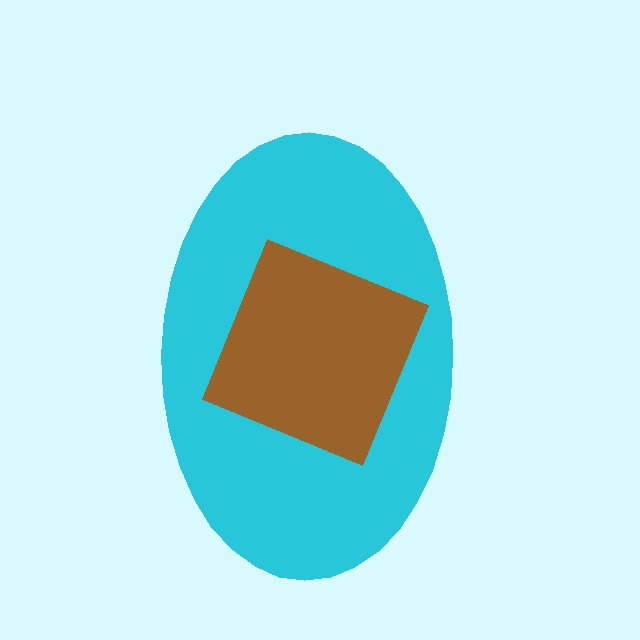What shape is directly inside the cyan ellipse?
The brown square.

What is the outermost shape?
The cyan ellipse.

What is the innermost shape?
The brown square.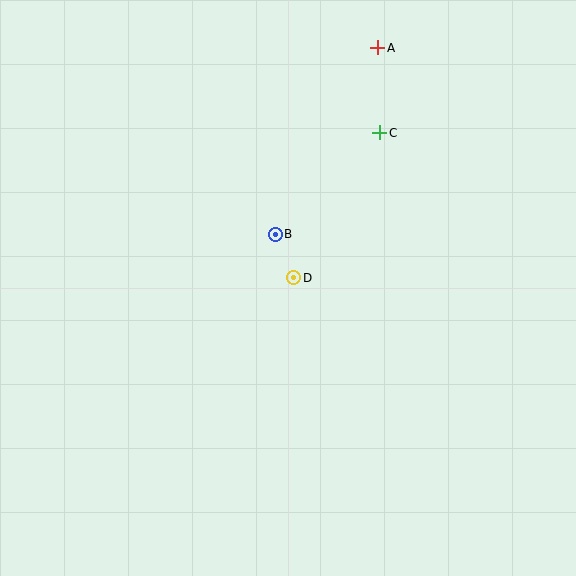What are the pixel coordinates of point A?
Point A is at (378, 48).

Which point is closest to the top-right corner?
Point A is closest to the top-right corner.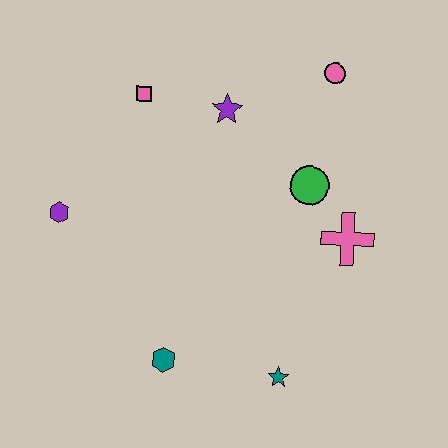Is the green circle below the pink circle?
Yes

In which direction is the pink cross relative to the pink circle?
The pink cross is below the pink circle.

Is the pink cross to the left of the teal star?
No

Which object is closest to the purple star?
The pink square is closest to the purple star.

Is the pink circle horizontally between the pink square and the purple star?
No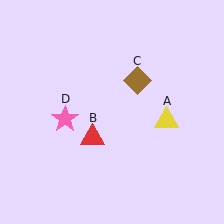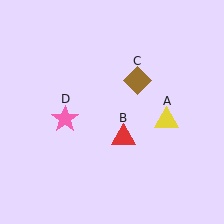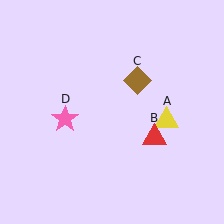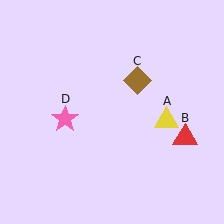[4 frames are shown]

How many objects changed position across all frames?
1 object changed position: red triangle (object B).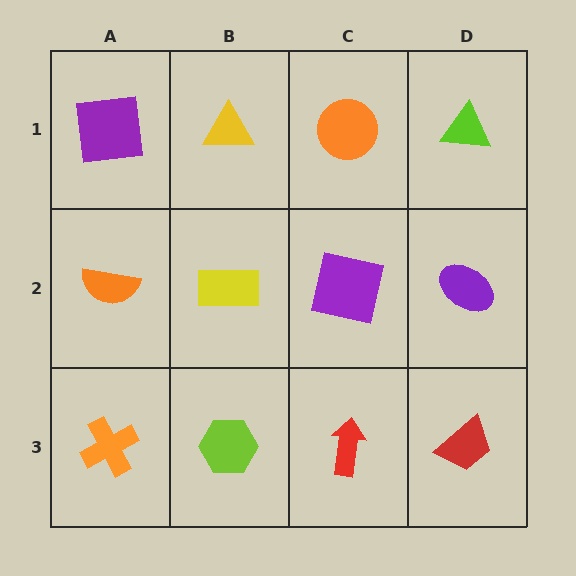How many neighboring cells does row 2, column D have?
3.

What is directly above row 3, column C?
A purple square.